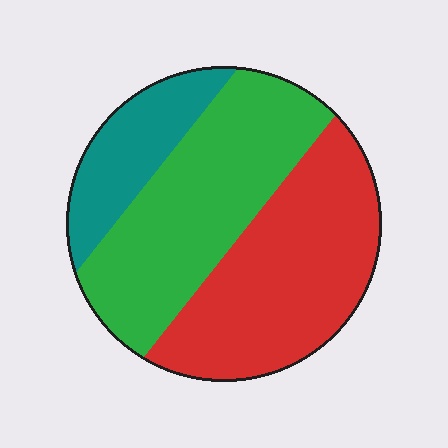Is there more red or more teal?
Red.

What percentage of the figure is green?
Green covers around 40% of the figure.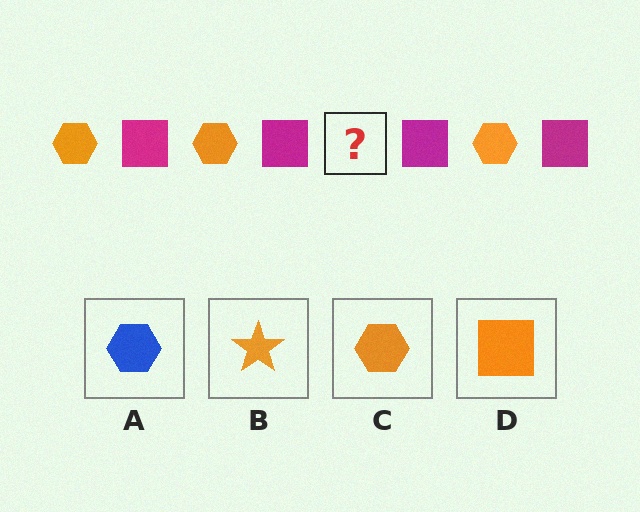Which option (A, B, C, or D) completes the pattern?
C.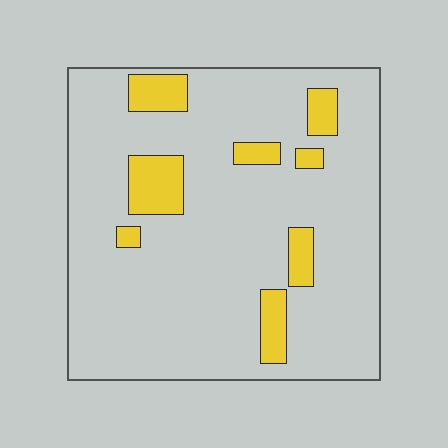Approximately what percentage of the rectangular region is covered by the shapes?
Approximately 15%.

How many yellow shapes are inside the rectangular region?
8.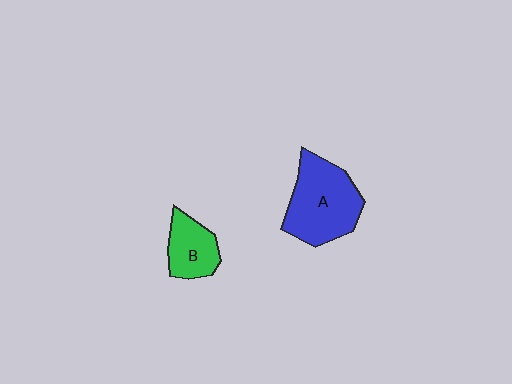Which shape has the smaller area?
Shape B (green).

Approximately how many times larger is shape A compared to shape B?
Approximately 1.8 times.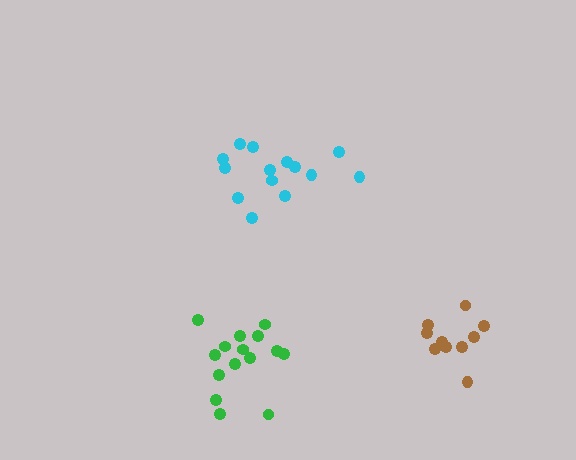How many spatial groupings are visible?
There are 3 spatial groupings.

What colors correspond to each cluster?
The clusters are colored: brown, cyan, green.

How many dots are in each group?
Group 1: 10 dots, Group 2: 14 dots, Group 3: 15 dots (39 total).